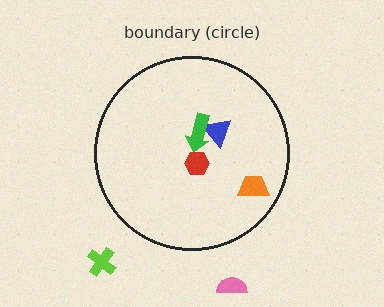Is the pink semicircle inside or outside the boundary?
Outside.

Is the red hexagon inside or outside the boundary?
Inside.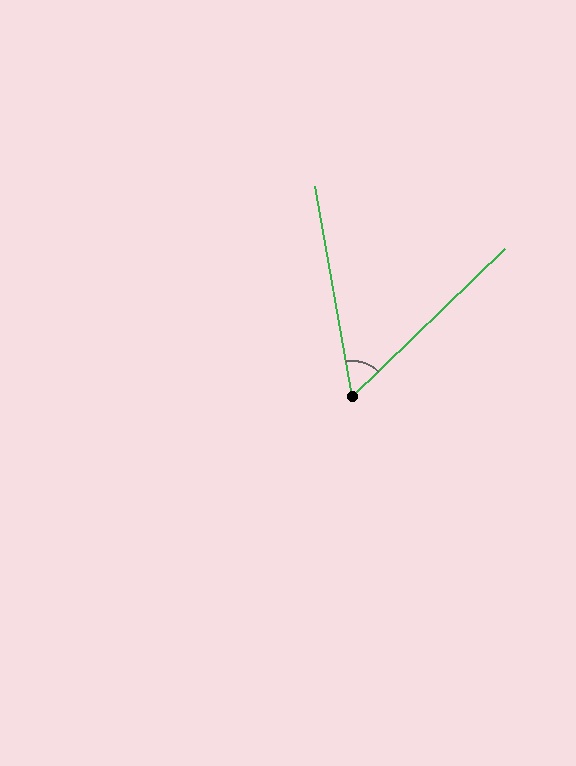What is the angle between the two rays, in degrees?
Approximately 56 degrees.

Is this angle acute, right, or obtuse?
It is acute.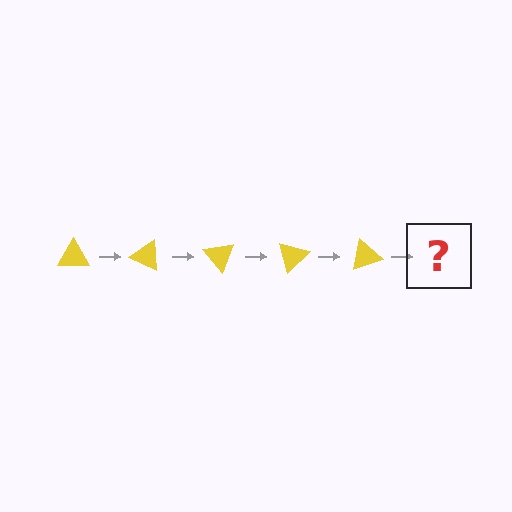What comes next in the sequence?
The next element should be a yellow triangle rotated 125 degrees.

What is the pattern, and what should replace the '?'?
The pattern is that the triangle rotates 25 degrees each step. The '?' should be a yellow triangle rotated 125 degrees.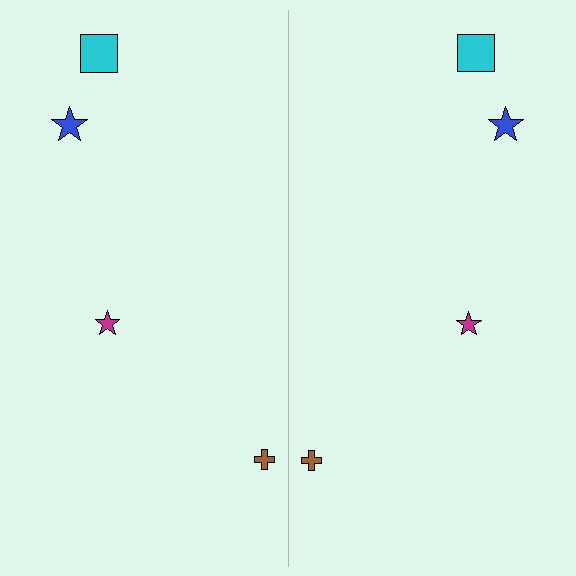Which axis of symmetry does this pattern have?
The pattern has a vertical axis of symmetry running through the center of the image.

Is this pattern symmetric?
Yes, this pattern has bilateral (reflection) symmetry.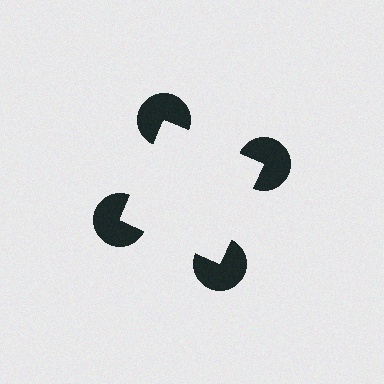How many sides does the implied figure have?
4 sides.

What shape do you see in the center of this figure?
An illusory square — its edges are inferred from the aligned wedge cuts in the pac-man discs, not physically drawn.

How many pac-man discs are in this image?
There are 4 — one at each vertex of the illusory square.